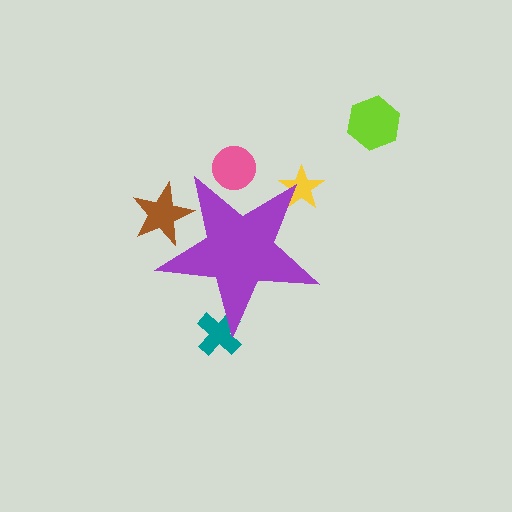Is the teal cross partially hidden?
Yes, the teal cross is partially hidden behind the purple star.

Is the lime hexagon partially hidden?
No, the lime hexagon is fully visible.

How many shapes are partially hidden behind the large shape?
4 shapes are partially hidden.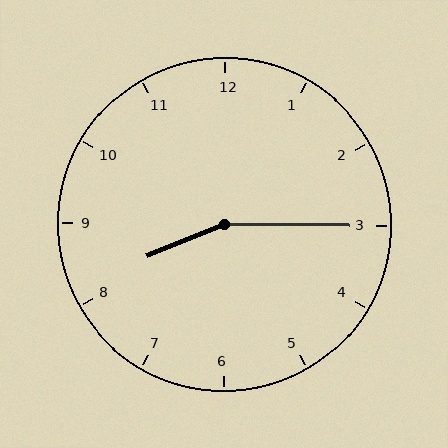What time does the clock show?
8:15.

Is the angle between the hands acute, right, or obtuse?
It is obtuse.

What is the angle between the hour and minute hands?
Approximately 158 degrees.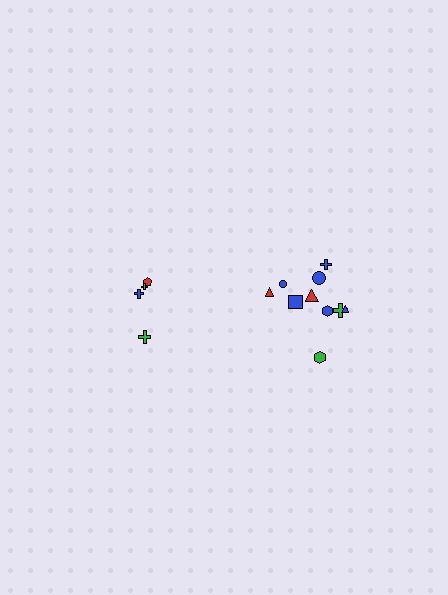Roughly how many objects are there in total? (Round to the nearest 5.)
Roughly 15 objects in total.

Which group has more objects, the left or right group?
The right group.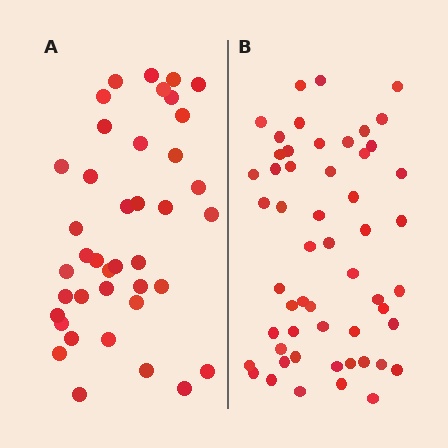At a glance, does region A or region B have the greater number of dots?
Region B (the right region) has more dots.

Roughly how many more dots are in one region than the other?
Region B has approximately 15 more dots than region A.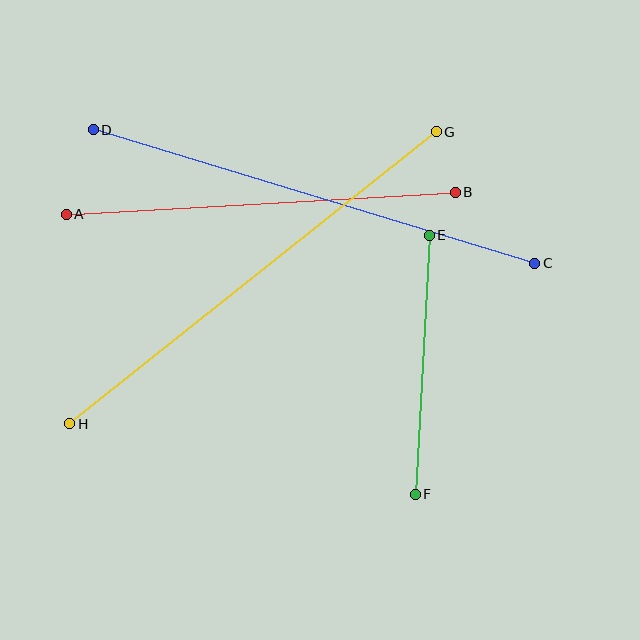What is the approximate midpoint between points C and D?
The midpoint is at approximately (314, 197) pixels.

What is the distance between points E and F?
The distance is approximately 260 pixels.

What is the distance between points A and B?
The distance is approximately 390 pixels.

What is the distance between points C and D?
The distance is approximately 461 pixels.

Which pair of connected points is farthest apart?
Points G and H are farthest apart.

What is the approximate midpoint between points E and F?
The midpoint is at approximately (422, 365) pixels.